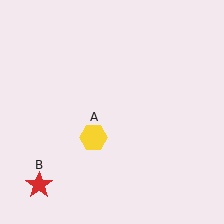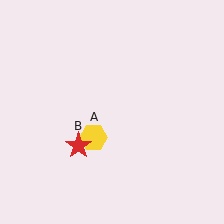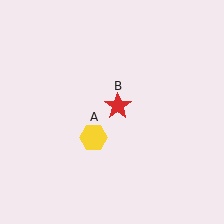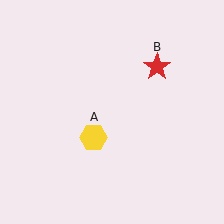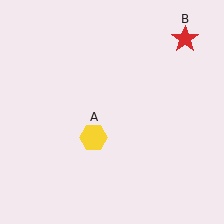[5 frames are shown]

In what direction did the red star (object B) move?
The red star (object B) moved up and to the right.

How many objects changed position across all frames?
1 object changed position: red star (object B).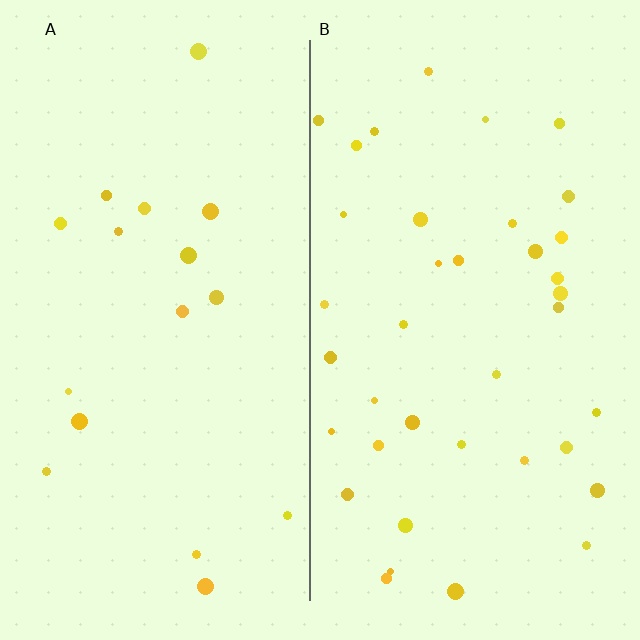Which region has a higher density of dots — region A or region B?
B (the right).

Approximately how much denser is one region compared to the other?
Approximately 2.2× — region B over region A.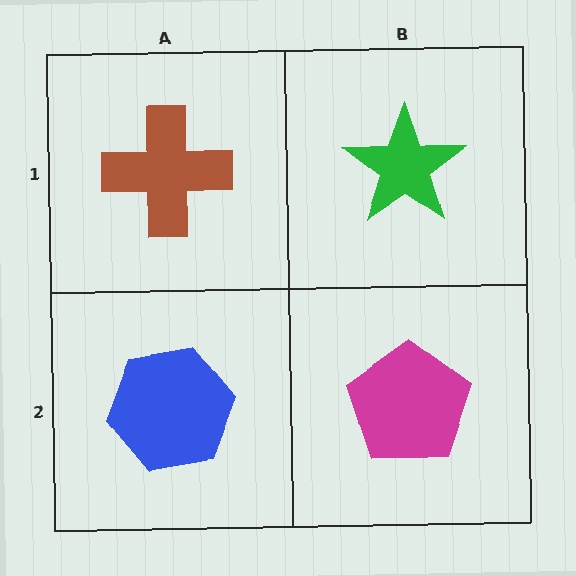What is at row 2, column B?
A magenta pentagon.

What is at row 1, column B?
A green star.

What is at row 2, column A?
A blue hexagon.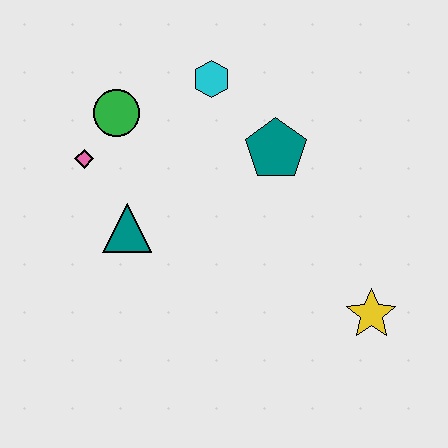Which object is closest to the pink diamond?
The green circle is closest to the pink diamond.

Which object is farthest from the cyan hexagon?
The yellow star is farthest from the cyan hexagon.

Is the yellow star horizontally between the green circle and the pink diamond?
No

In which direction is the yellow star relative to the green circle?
The yellow star is to the right of the green circle.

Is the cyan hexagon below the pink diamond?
No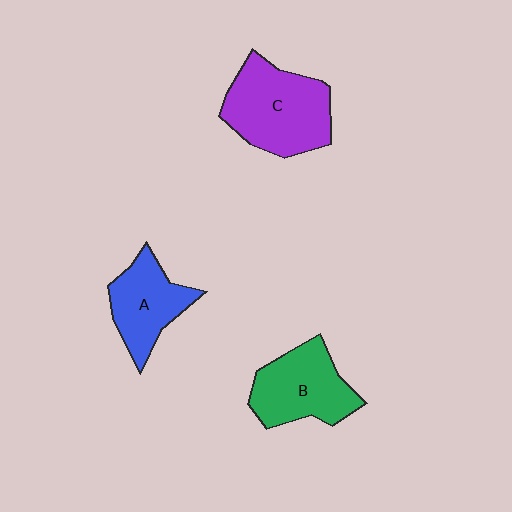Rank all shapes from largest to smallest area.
From largest to smallest: C (purple), B (green), A (blue).